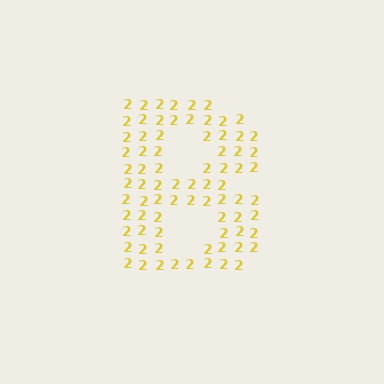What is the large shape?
The large shape is the letter B.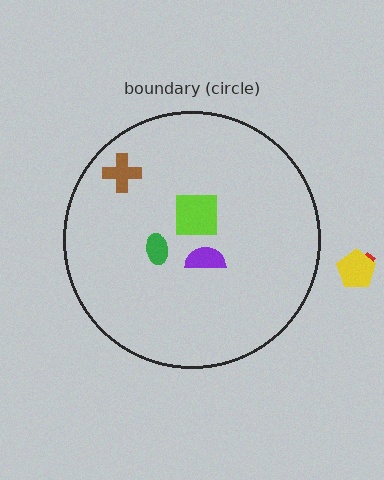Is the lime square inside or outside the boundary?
Inside.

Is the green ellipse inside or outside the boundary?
Inside.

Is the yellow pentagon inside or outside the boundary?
Outside.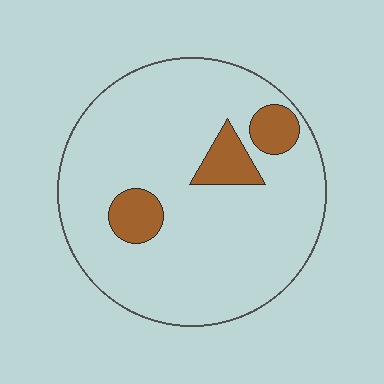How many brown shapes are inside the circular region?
3.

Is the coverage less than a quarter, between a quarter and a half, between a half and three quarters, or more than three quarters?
Less than a quarter.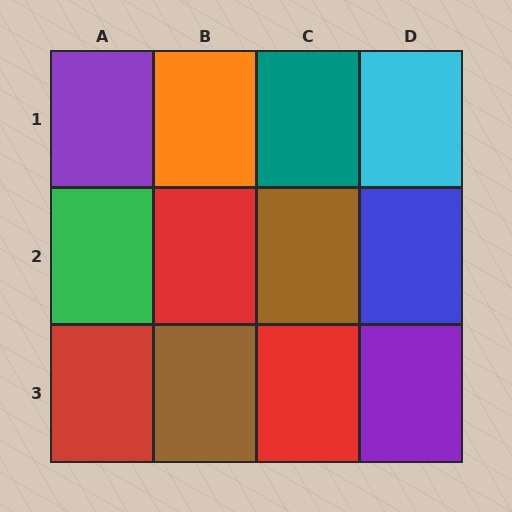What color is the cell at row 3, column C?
Red.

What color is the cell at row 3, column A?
Red.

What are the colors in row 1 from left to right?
Purple, orange, teal, cyan.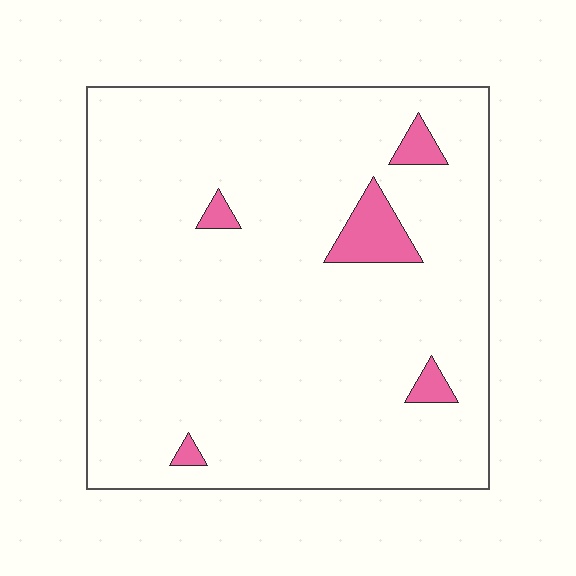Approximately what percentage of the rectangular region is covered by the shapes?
Approximately 5%.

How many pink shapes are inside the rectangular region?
5.